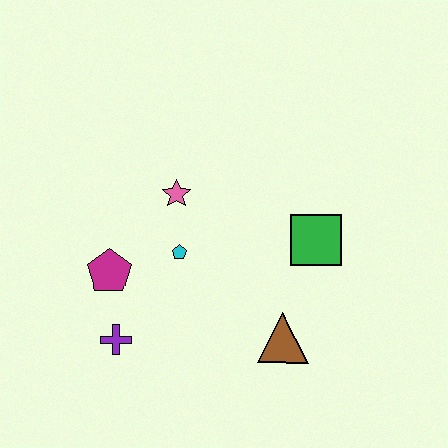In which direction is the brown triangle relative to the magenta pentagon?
The brown triangle is to the right of the magenta pentagon.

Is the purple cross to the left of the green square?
Yes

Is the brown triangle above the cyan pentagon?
No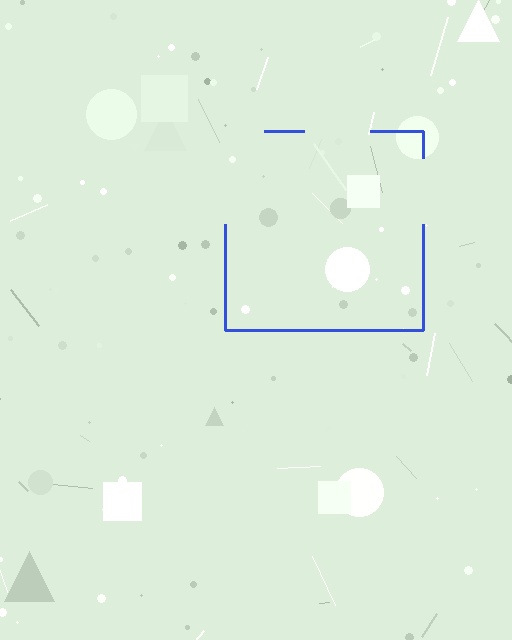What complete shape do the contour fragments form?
The contour fragments form a square.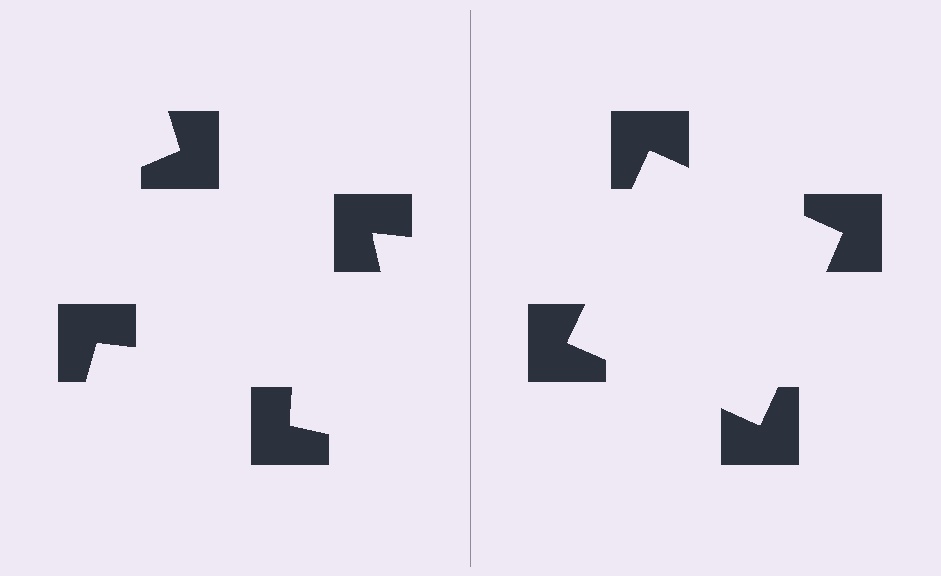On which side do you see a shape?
An illusory square appears on the right side. On the left side the wedge cuts are rotated, so no coherent shape forms.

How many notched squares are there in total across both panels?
8 — 4 on each side.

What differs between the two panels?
The notched squares are positioned identically on both sides; only the wedge orientations differ. On the right they align to a square; on the left they are misaligned.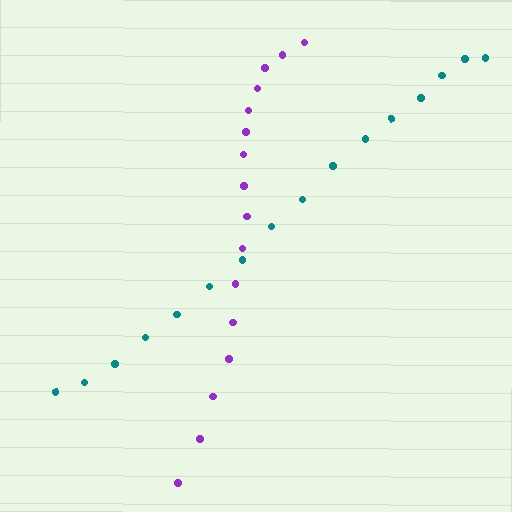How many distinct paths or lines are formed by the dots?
There are 2 distinct paths.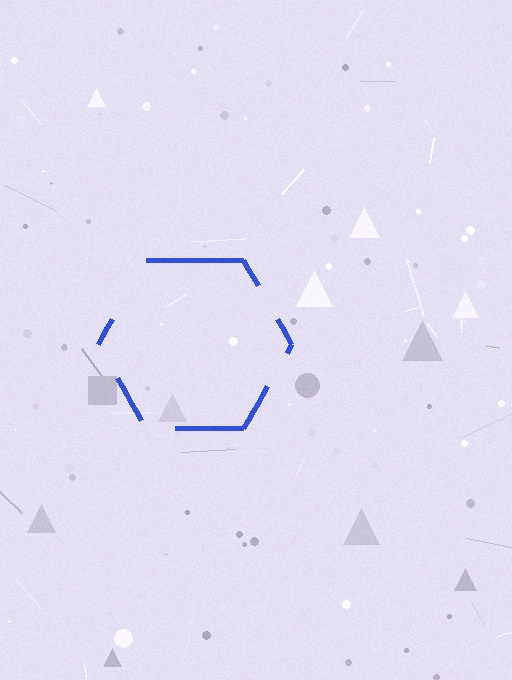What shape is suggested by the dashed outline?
The dashed outline suggests a hexagon.